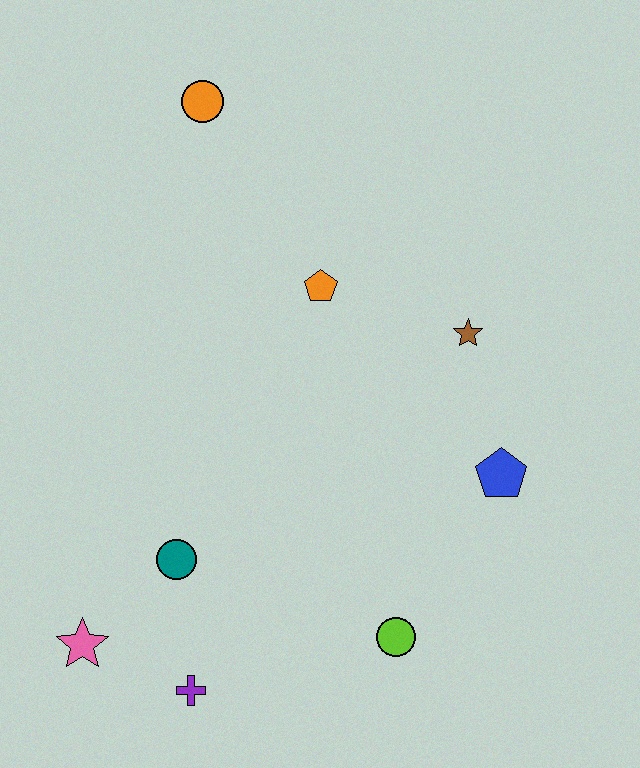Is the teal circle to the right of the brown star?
No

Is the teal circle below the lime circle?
No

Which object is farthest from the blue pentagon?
The orange circle is farthest from the blue pentagon.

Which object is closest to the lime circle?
The blue pentagon is closest to the lime circle.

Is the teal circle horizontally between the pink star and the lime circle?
Yes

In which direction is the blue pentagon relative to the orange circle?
The blue pentagon is below the orange circle.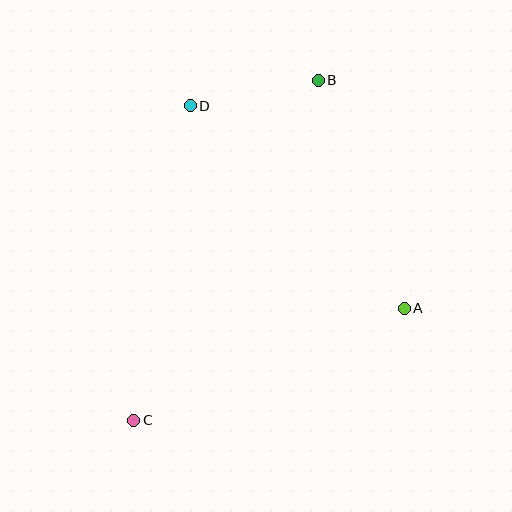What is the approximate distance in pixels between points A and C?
The distance between A and C is approximately 293 pixels.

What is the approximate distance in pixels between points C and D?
The distance between C and D is approximately 319 pixels.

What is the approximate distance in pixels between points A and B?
The distance between A and B is approximately 244 pixels.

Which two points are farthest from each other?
Points B and C are farthest from each other.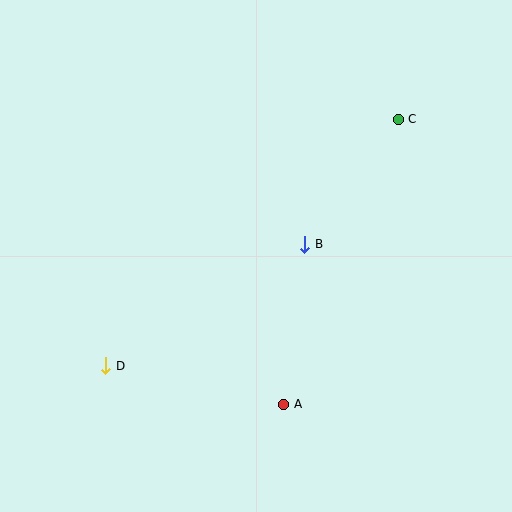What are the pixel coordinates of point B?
Point B is at (305, 244).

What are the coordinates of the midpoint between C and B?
The midpoint between C and B is at (351, 182).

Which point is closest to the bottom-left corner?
Point D is closest to the bottom-left corner.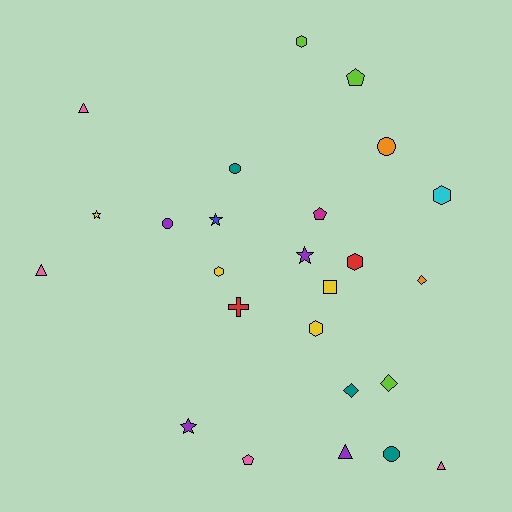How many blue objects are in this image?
There is 1 blue object.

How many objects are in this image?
There are 25 objects.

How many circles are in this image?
There are 4 circles.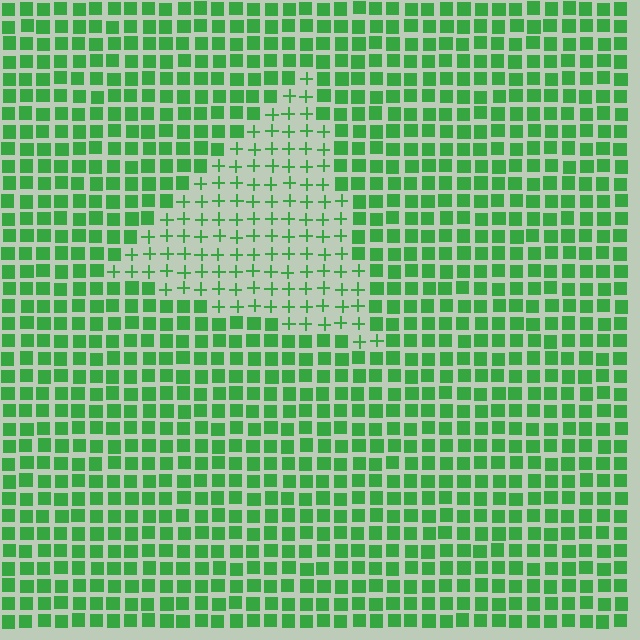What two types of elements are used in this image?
The image uses plus signs inside the triangle region and squares outside it.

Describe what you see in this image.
The image is filled with small green elements arranged in a uniform grid. A triangle-shaped region contains plus signs, while the surrounding area contains squares. The boundary is defined purely by the change in element shape.